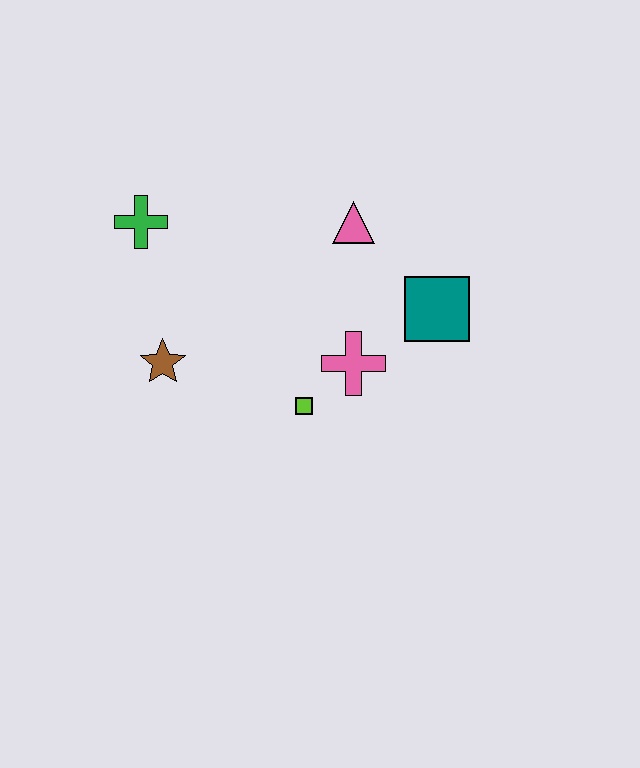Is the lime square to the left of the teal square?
Yes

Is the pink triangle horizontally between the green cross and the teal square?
Yes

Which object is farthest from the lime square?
The green cross is farthest from the lime square.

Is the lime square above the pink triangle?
No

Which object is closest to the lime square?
The pink cross is closest to the lime square.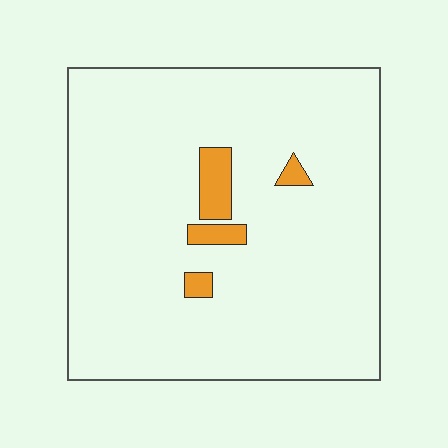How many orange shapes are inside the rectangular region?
4.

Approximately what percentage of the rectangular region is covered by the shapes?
Approximately 5%.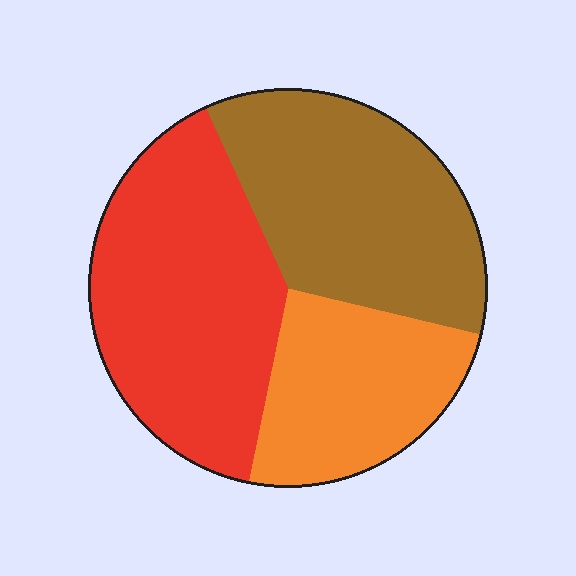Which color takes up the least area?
Orange, at roughly 25%.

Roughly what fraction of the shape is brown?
Brown takes up between a quarter and a half of the shape.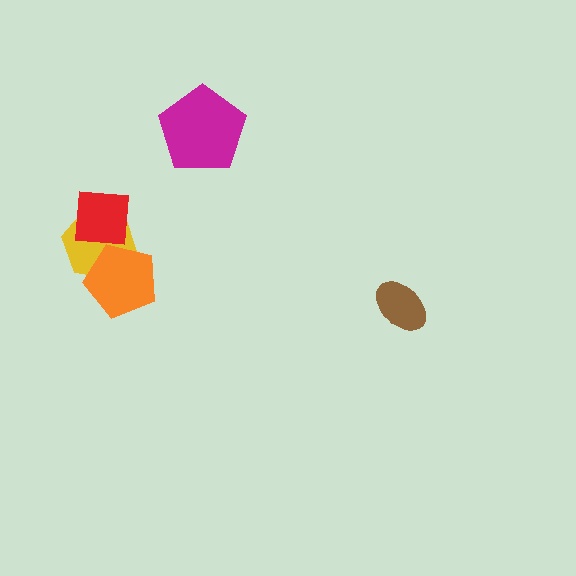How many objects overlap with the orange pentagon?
2 objects overlap with the orange pentagon.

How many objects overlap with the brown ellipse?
0 objects overlap with the brown ellipse.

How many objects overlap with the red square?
2 objects overlap with the red square.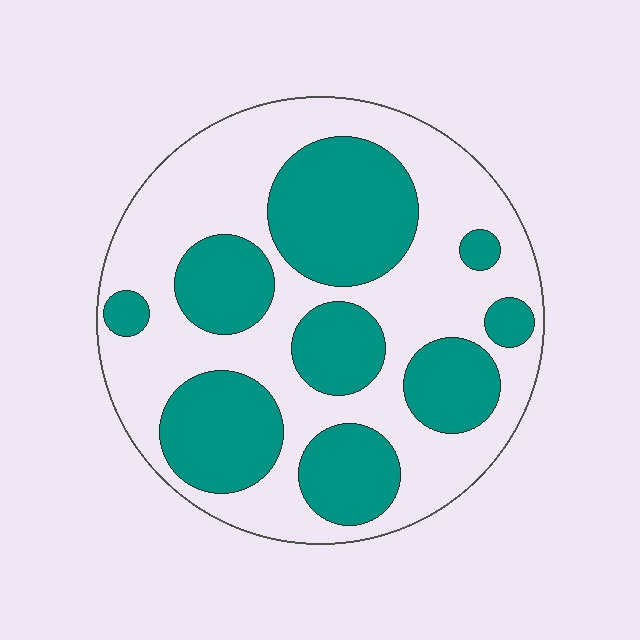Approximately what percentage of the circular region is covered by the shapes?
Approximately 40%.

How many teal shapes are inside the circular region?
9.